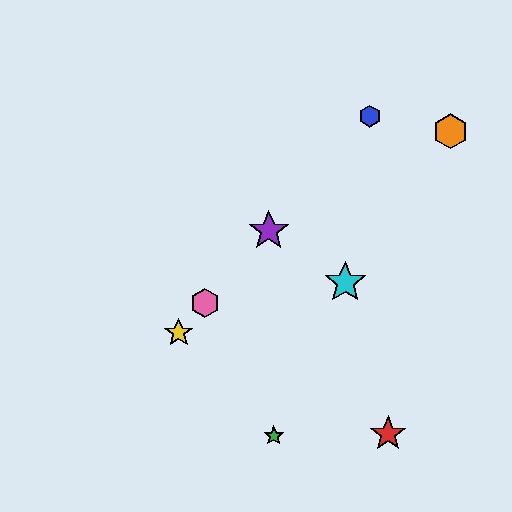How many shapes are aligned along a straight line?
4 shapes (the blue hexagon, the yellow star, the purple star, the pink hexagon) are aligned along a straight line.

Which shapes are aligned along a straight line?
The blue hexagon, the yellow star, the purple star, the pink hexagon are aligned along a straight line.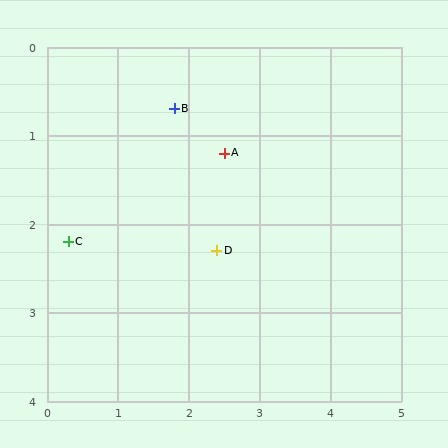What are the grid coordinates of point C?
Point C is at approximately (0.3, 2.2).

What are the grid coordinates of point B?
Point B is at approximately (1.8, 0.7).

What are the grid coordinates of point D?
Point D is at approximately (2.4, 2.3).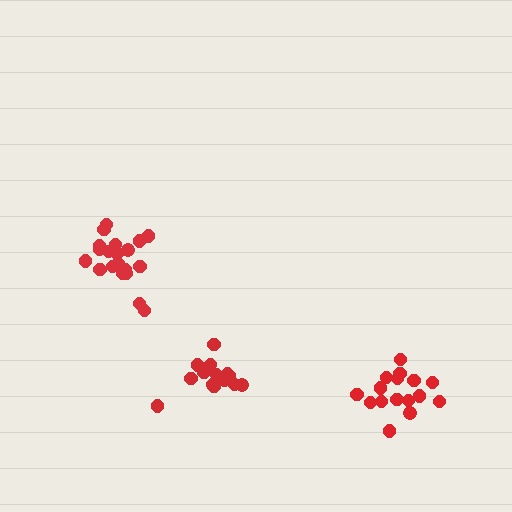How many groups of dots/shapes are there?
There are 3 groups.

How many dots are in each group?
Group 1: 16 dots, Group 2: 20 dots, Group 3: 14 dots (50 total).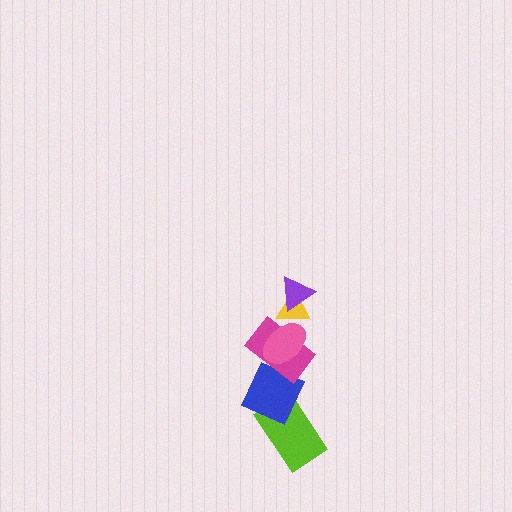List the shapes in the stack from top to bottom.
From top to bottom: the purple triangle, the yellow triangle, the pink ellipse, the magenta rectangle, the blue diamond, the lime rectangle.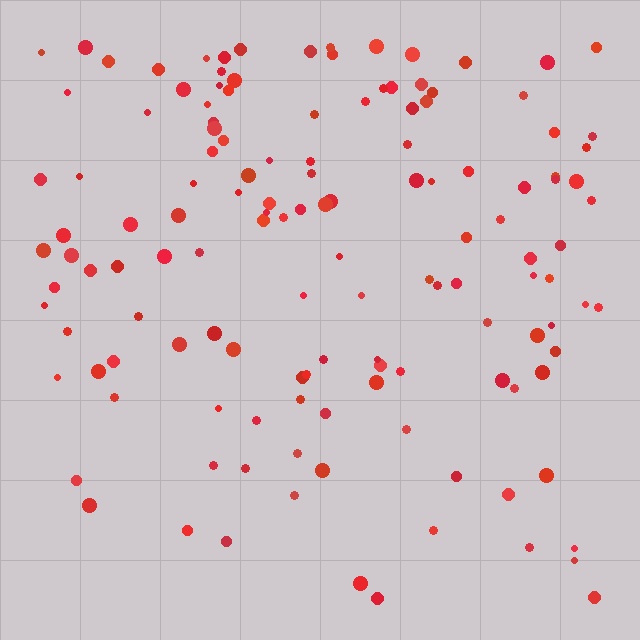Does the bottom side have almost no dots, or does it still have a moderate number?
Still a moderate number, just noticeably fewer than the top.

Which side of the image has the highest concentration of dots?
The top.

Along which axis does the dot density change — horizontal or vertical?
Vertical.